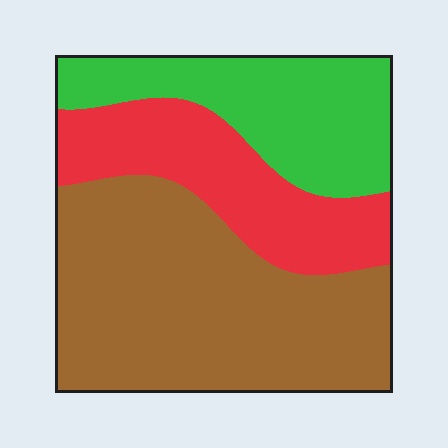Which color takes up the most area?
Brown, at roughly 50%.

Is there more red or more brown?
Brown.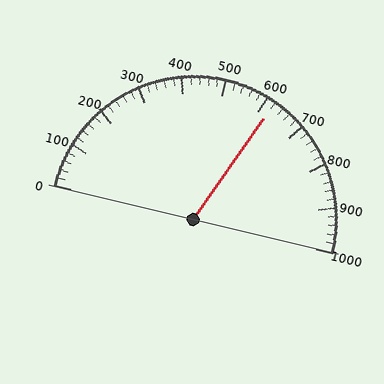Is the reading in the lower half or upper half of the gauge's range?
The reading is in the upper half of the range (0 to 1000).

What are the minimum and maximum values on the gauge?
The gauge ranges from 0 to 1000.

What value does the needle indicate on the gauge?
The needle indicates approximately 620.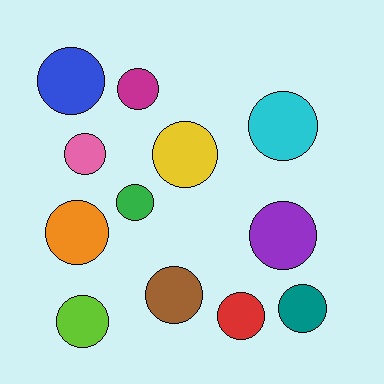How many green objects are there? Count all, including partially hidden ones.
There is 1 green object.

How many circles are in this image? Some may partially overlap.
There are 12 circles.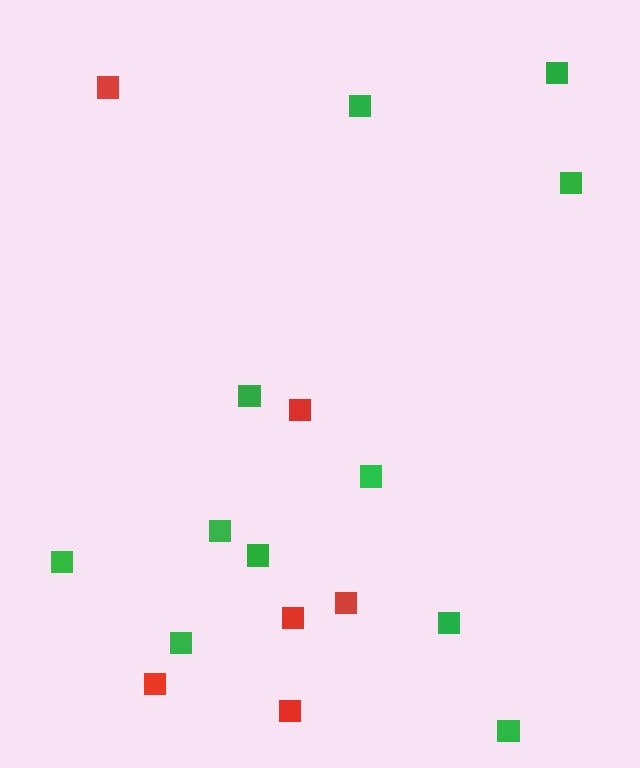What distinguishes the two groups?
There are 2 groups: one group of green squares (11) and one group of red squares (6).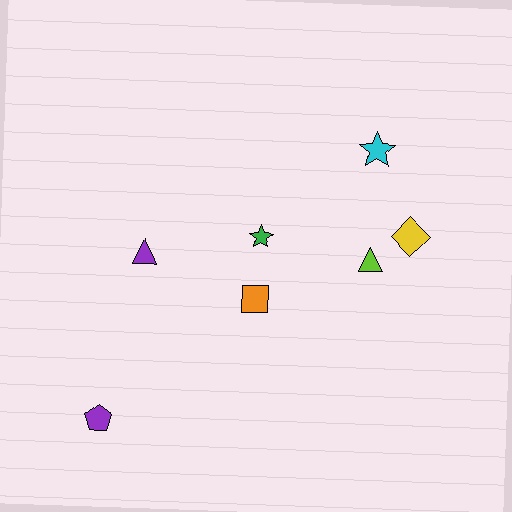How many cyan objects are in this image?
There is 1 cyan object.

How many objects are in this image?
There are 7 objects.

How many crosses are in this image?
There are no crosses.